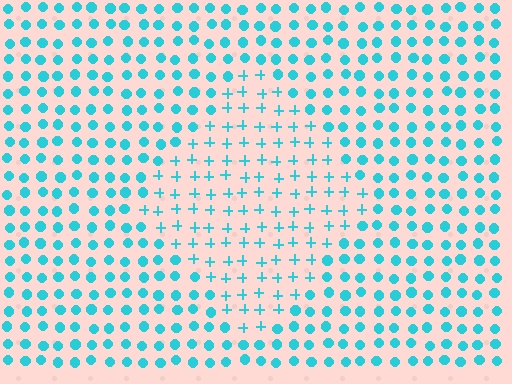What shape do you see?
I see a diamond.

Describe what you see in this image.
The image is filled with small cyan elements arranged in a uniform grid. A diamond-shaped region contains plus signs, while the surrounding area contains circles. The boundary is defined purely by the change in element shape.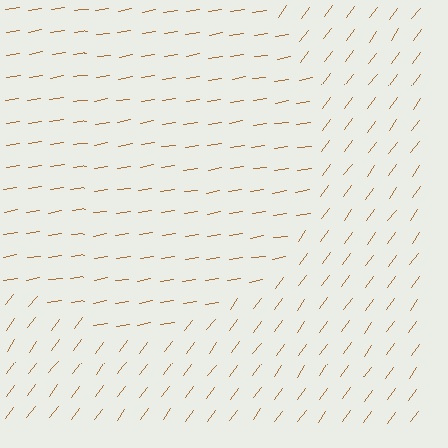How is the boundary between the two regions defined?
The boundary is defined purely by a change in line orientation (approximately 45 degrees difference). All lines are the same color and thickness.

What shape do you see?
I see a circle.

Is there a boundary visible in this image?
Yes, there is a texture boundary formed by a change in line orientation.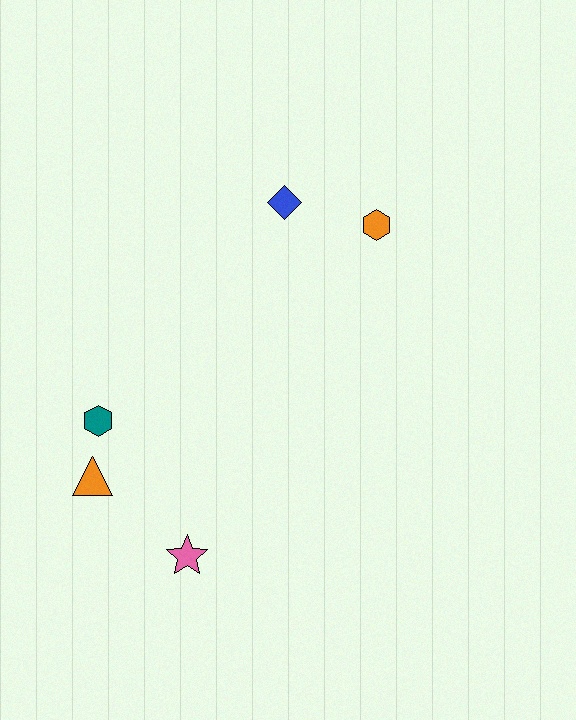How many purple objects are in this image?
There are no purple objects.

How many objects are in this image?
There are 5 objects.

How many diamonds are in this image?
There is 1 diamond.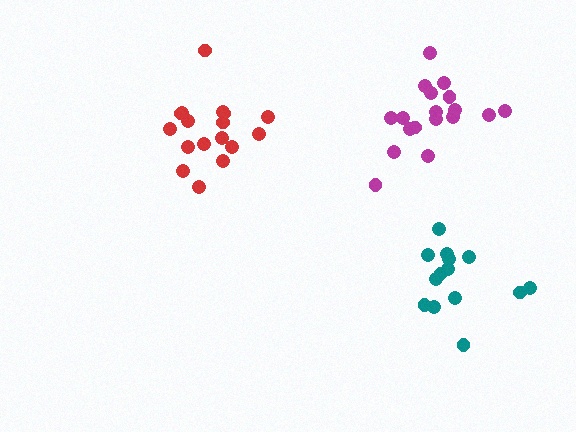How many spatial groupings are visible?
There are 3 spatial groupings.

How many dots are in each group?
Group 1: 17 dots, Group 2: 18 dots, Group 3: 14 dots (49 total).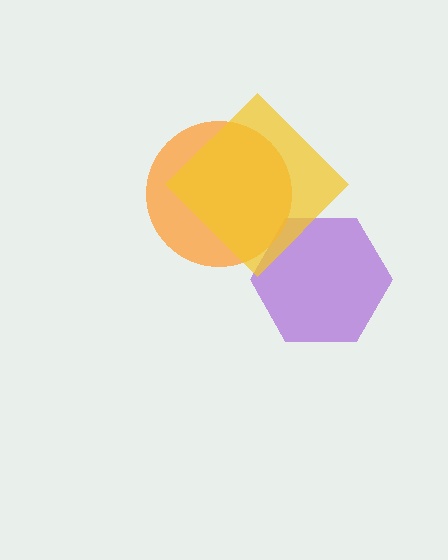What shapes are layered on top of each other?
The layered shapes are: a purple hexagon, an orange circle, a yellow diamond.